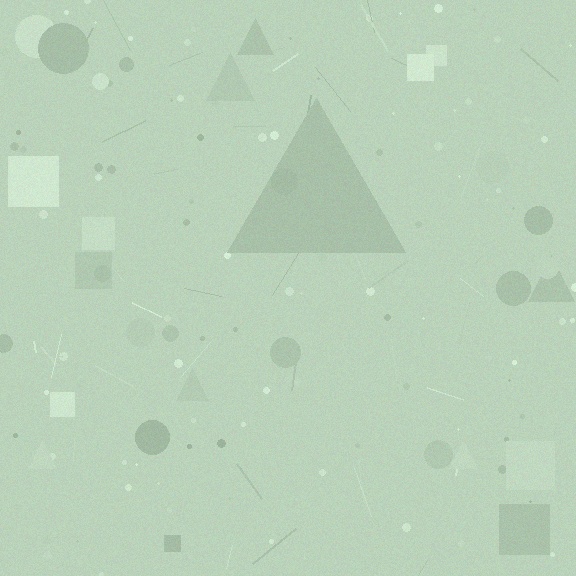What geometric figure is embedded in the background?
A triangle is embedded in the background.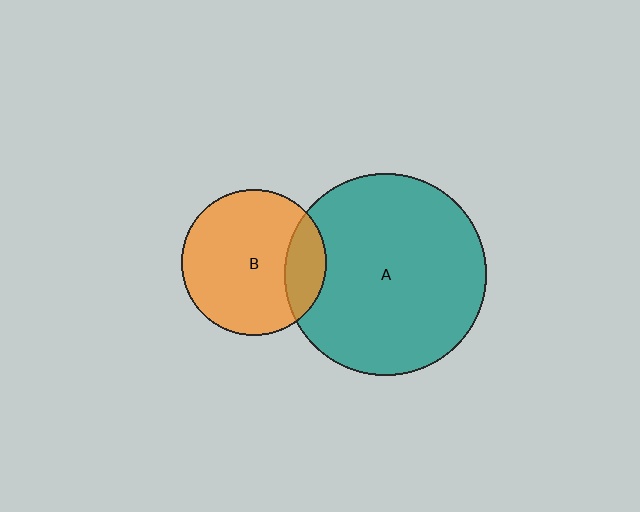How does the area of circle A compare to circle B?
Approximately 1.9 times.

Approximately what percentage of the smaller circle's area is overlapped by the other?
Approximately 20%.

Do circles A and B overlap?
Yes.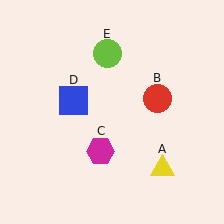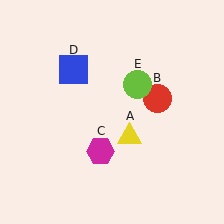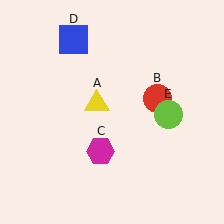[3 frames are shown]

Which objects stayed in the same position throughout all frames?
Red circle (object B) and magenta hexagon (object C) remained stationary.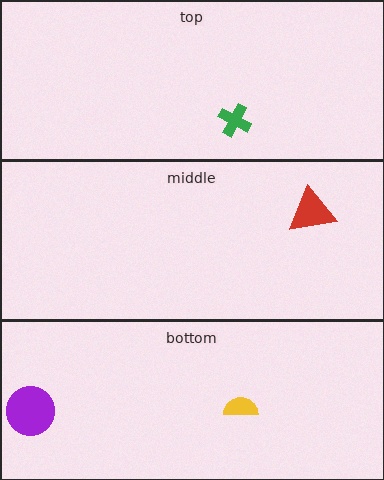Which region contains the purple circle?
The bottom region.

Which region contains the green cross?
The top region.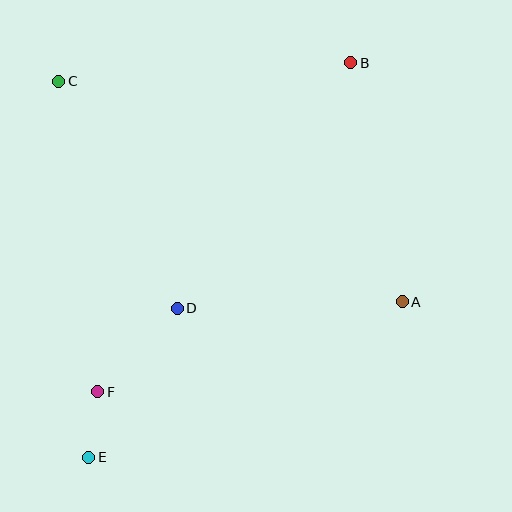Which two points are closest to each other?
Points E and F are closest to each other.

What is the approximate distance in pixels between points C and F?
The distance between C and F is approximately 313 pixels.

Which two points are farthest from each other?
Points B and E are farthest from each other.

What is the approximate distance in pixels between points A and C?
The distance between A and C is approximately 408 pixels.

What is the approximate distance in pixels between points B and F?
The distance between B and F is approximately 415 pixels.